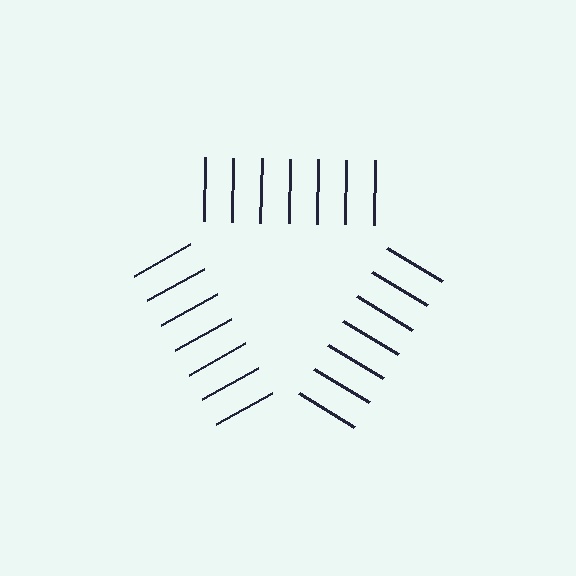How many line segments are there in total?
21 — 7 along each of the 3 edges.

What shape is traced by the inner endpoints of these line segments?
An illusory triangle — the line segments terminate on its edges but no continuous stroke is drawn.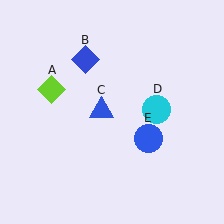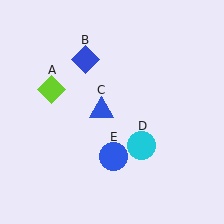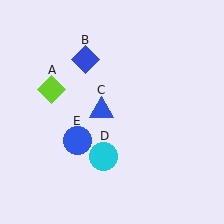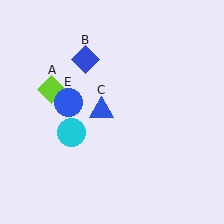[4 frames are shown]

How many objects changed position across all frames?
2 objects changed position: cyan circle (object D), blue circle (object E).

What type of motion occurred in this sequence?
The cyan circle (object D), blue circle (object E) rotated clockwise around the center of the scene.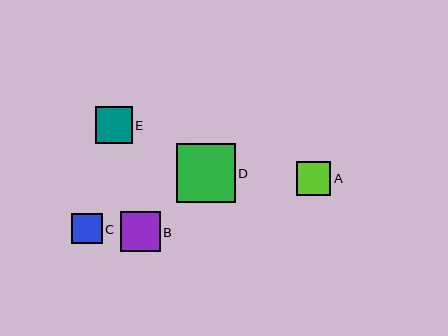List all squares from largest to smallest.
From largest to smallest: D, B, E, A, C.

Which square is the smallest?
Square C is the smallest with a size of approximately 30 pixels.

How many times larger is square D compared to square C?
Square D is approximately 1.9 times the size of square C.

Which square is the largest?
Square D is the largest with a size of approximately 58 pixels.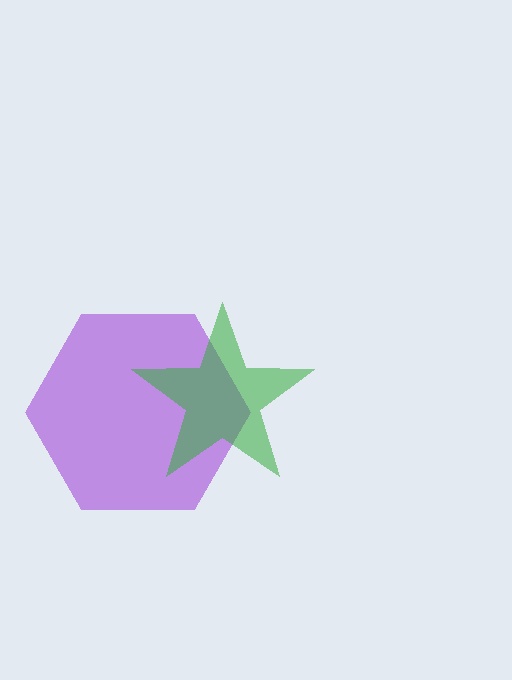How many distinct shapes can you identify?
There are 2 distinct shapes: a purple hexagon, a green star.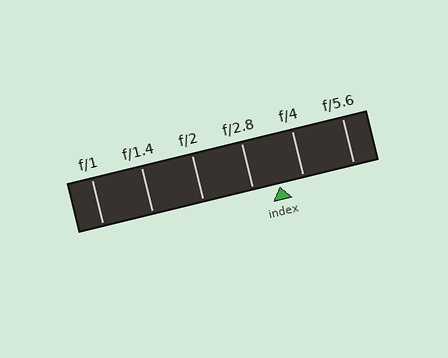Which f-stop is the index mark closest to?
The index mark is closest to f/4.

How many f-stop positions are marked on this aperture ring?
There are 6 f-stop positions marked.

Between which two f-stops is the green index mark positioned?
The index mark is between f/2.8 and f/4.